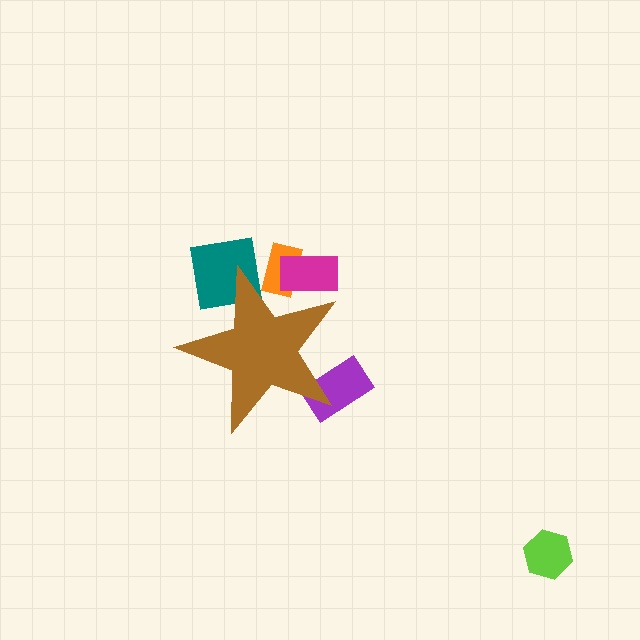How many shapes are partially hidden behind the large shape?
4 shapes are partially hidden.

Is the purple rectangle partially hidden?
Yes, the purple rectangle is partially hidden behind the brown star.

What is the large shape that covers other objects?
A brown star.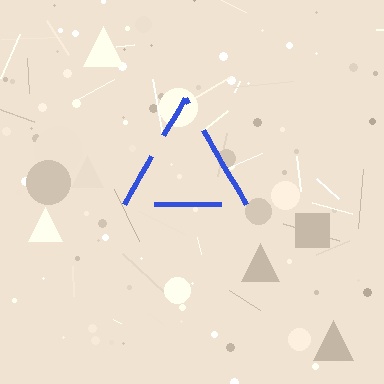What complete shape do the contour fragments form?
The contour fragments form a triangle.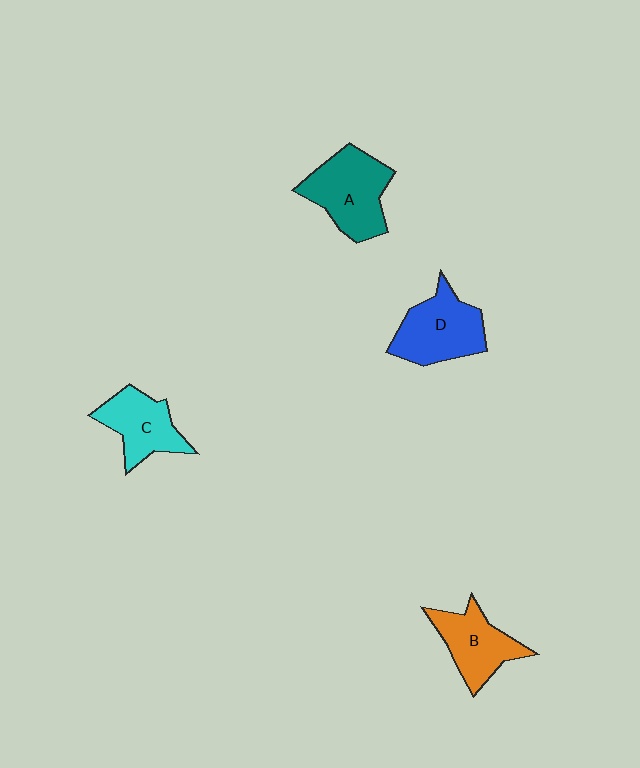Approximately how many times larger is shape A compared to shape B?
Approximately 1.3 times.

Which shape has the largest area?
Shape A (teal).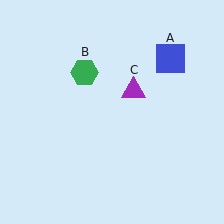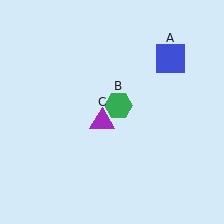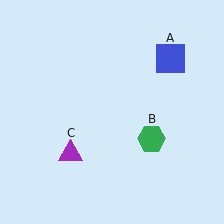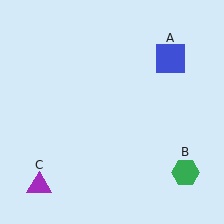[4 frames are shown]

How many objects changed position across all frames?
2 objects changed position: green hexagon (object B), purple triangle (object C).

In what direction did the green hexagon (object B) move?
The green hexagon (object B) moved down and to the right.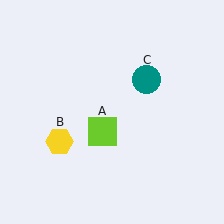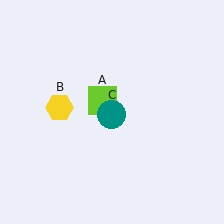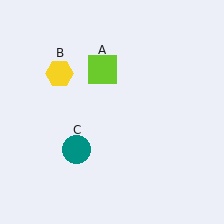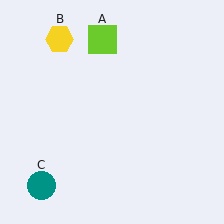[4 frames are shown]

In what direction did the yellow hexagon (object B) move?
The yellow hexagon (object B) moved up.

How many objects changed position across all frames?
3 objects changed position: lime square (object A), yellow hexagon (object B), teal circle (object C).